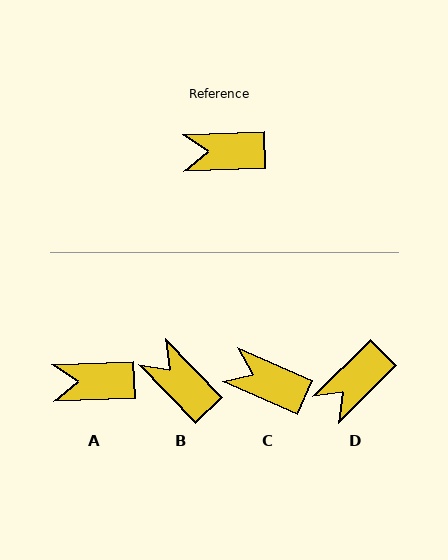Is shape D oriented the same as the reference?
No, it is off by about 42 degrees.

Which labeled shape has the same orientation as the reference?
A.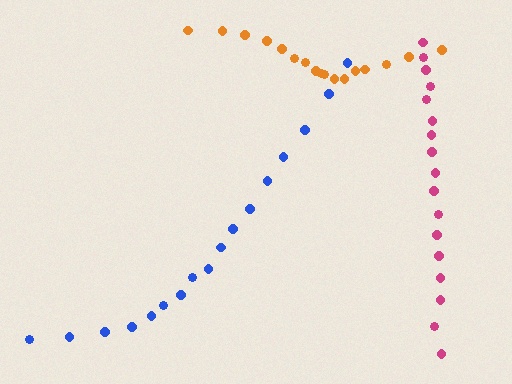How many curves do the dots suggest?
There are 3 distinct paths.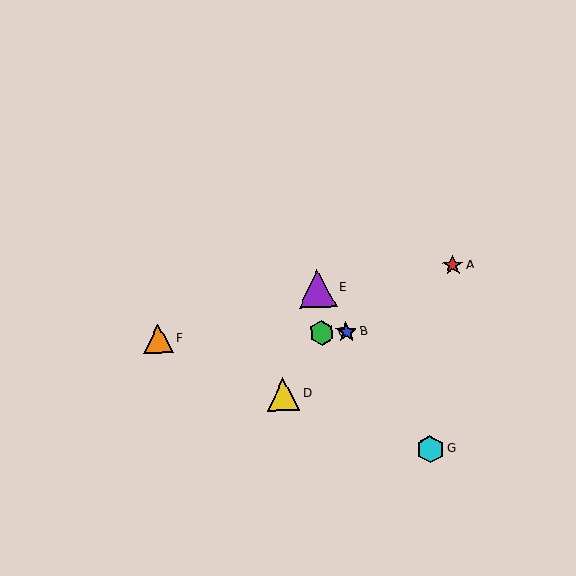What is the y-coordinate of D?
Object D is at y≈394.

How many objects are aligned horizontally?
3 objects (B, C, F) are aligned horizontally.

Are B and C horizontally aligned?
Yes, both are at y≈332.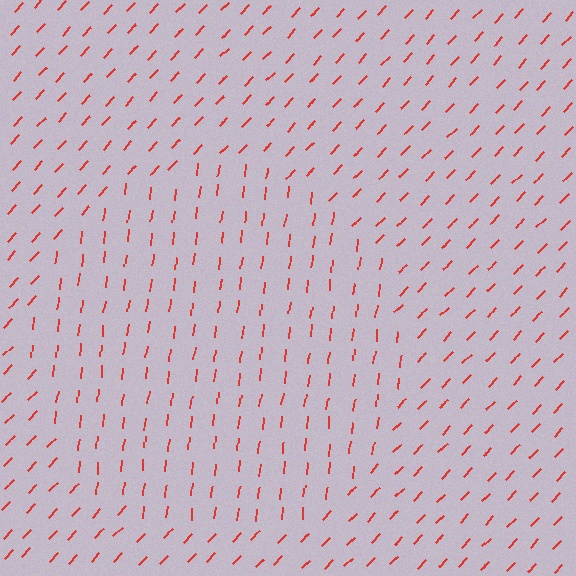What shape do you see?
I see a circle.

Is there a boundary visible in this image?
Yes, there is a texture boundary formed by a change in line orientation.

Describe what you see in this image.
The image is filled with small red line segments. A circle region in the image has lines oriented differently from the surrounding lines, creating a visible texture boundary.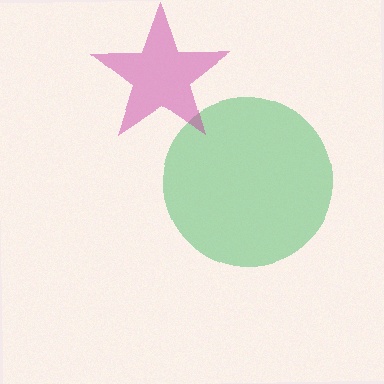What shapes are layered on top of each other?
The layered shapes are: a green circle, a magenta star.